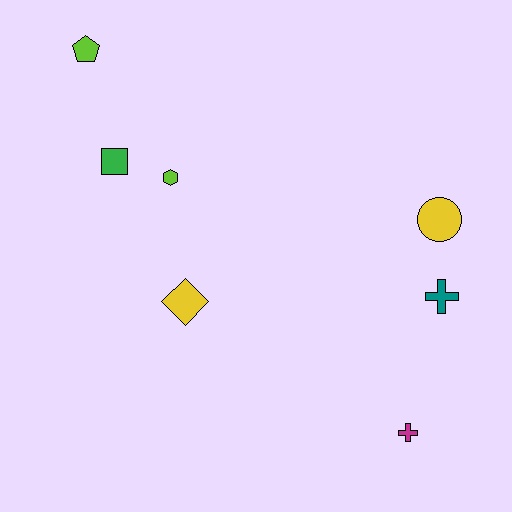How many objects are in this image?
There are 7 objects.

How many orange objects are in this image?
There are no orange objects.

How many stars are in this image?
There are no stars.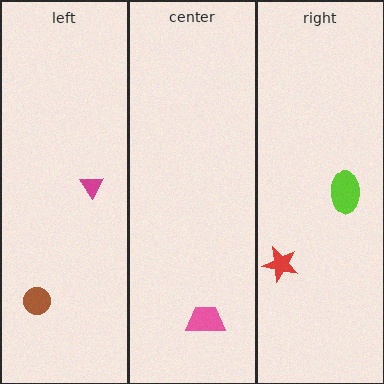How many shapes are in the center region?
1.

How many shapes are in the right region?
2.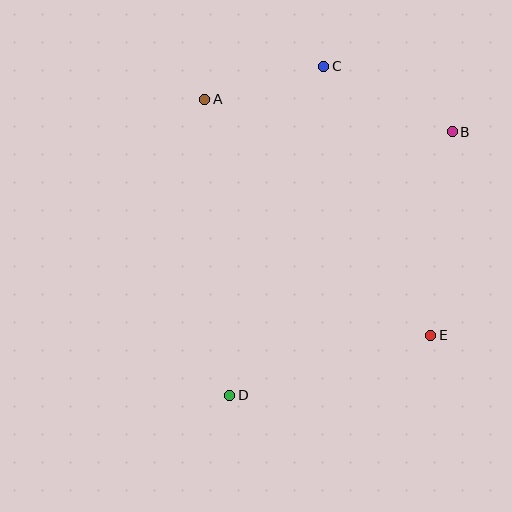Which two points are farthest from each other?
Points B and D are farthest from each other.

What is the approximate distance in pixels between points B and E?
The distance between B and E is approximately 205 pixels.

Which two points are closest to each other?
Points A and C are closest to each other.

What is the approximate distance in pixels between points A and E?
The distance between A and E is approximately 327 pixels.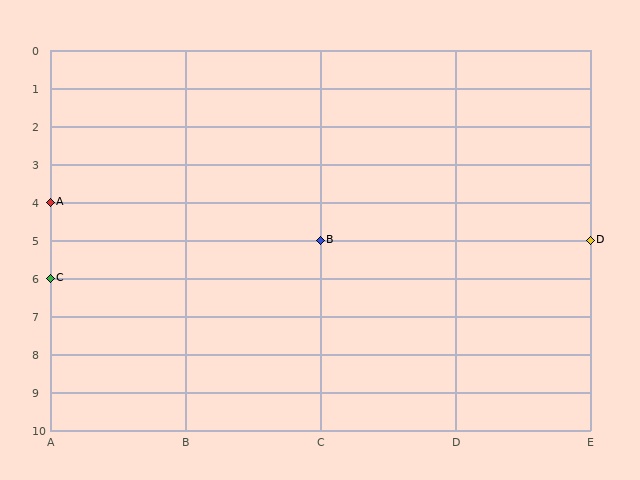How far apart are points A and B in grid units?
Points A and B are 2 columns and 1 row apart (about 2.2 grid units diagonally).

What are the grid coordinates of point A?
Point A is at grid coordinates (A, 4).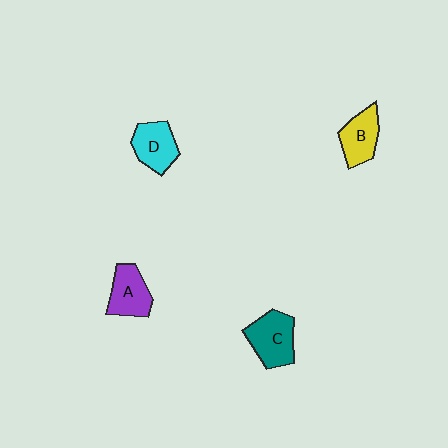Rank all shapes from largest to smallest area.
From largest to smallest: C (teal), D (cyan), A (purple), B (yellow).